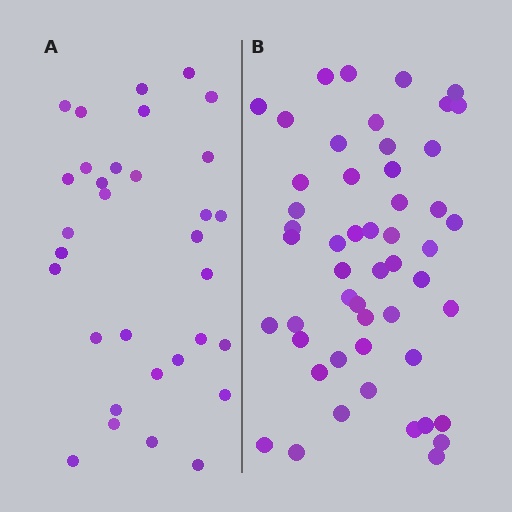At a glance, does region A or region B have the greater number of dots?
Region B (the right region) has more dots.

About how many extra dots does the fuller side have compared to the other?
Region B has approximately 20 more dots than region A.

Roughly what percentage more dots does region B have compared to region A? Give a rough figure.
About 60% more.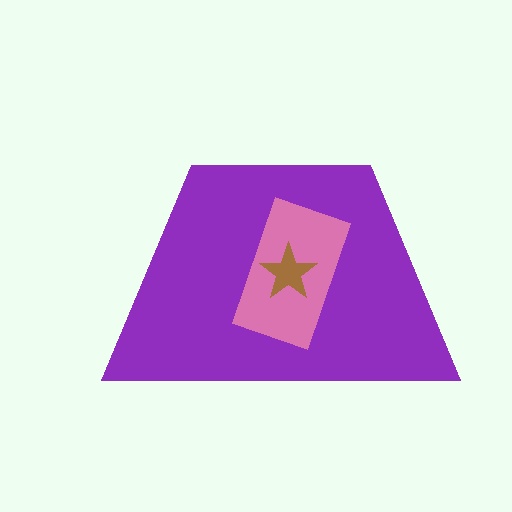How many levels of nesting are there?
3.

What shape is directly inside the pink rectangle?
The brown star.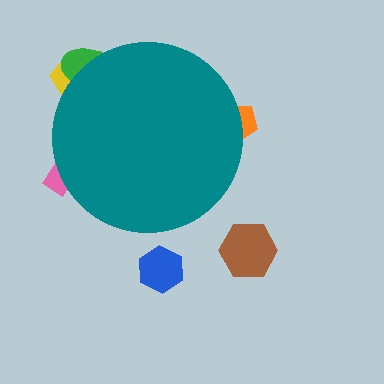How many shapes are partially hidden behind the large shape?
4 shapes are partially hidden.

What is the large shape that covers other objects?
A teal circle.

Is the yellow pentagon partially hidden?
Yes, the yellow pentagon is partially hidden behind the teal circle.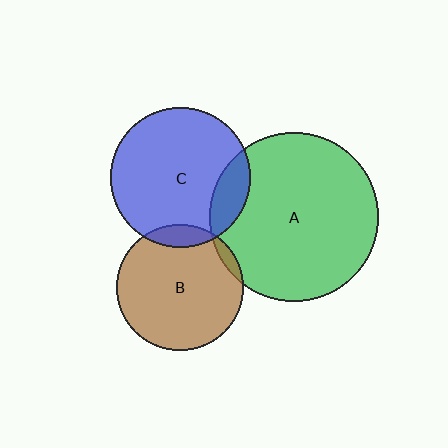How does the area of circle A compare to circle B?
Approximately 1.8 times.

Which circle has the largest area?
Circle A (green).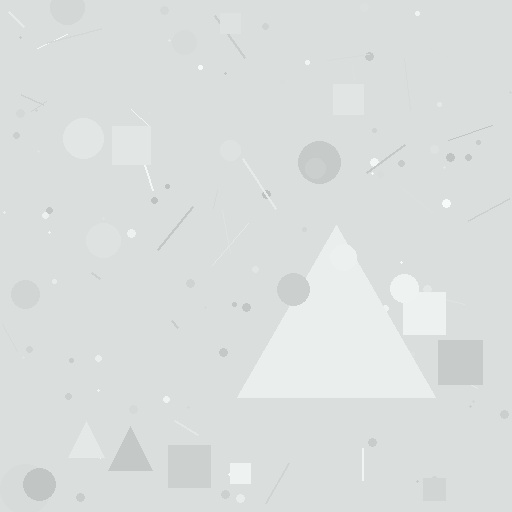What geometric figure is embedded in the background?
A triangle is embedded in the background.